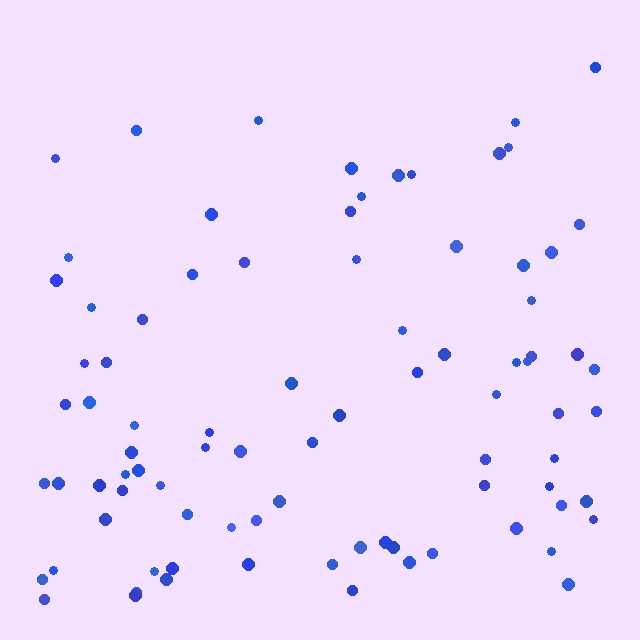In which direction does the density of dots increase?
From top to bottom, with the bottom side densest.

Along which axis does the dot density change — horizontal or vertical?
Vertical.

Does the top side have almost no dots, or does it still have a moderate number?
Still a moderate number, just noticeably fewer than the bottom.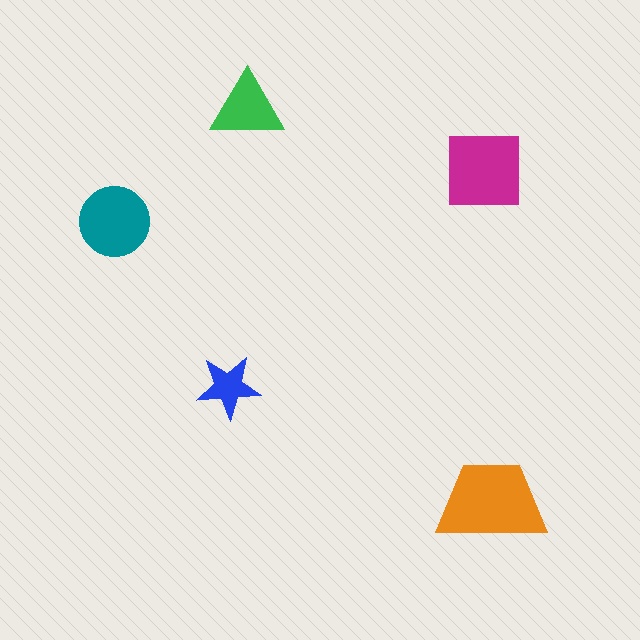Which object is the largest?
The orange trapezoid.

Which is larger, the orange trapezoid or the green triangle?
The orange trapezoid.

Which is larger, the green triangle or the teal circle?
The teal circle.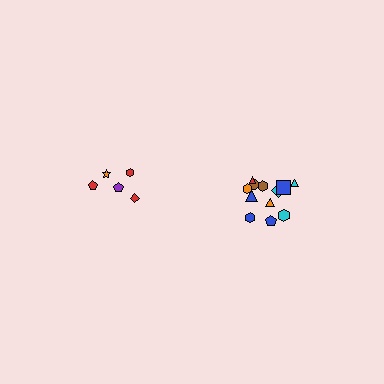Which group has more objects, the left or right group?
The right group.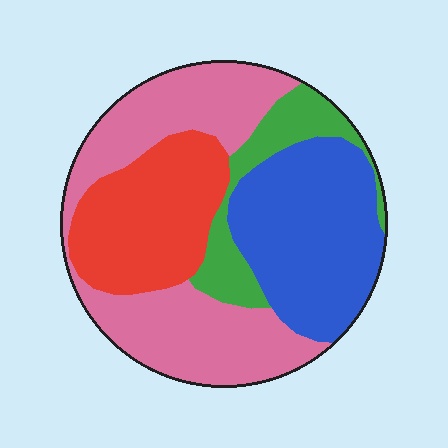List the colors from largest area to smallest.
From largest to smallest: pink, blue, red, green.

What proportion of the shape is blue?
Blue takes up about one quarter (1/4) of the shape.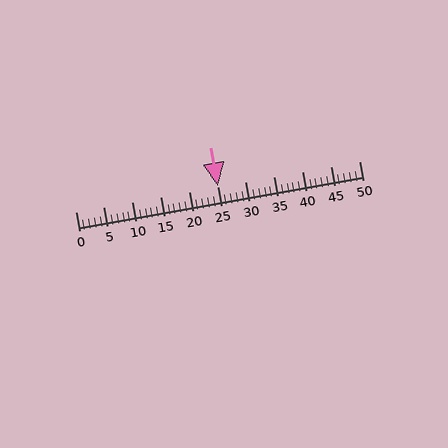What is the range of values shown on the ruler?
The ruler shows values from 0 to 50.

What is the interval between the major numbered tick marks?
The major tick marks are spaced 5 units apart.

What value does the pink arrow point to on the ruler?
The pink arrow points to approximately 25.